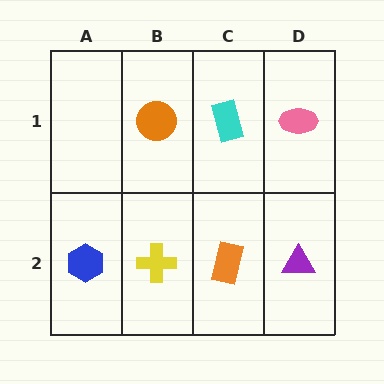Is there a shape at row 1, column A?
No, that cell is empty.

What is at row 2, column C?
An orange rectangle.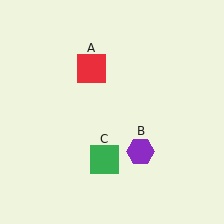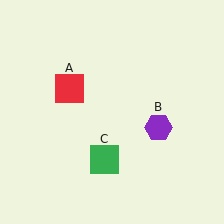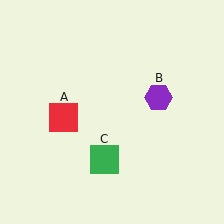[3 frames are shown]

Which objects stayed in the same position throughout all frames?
Green square (object C) remained stationary.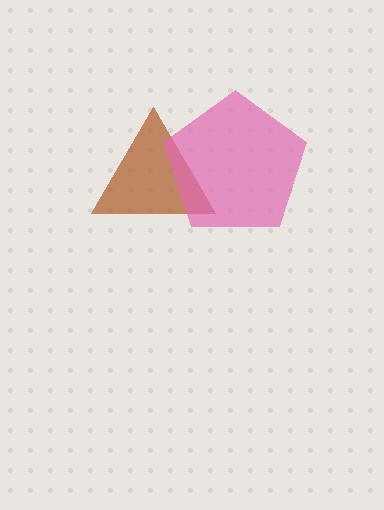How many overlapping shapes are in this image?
There are 2 overlapping shapes in the image.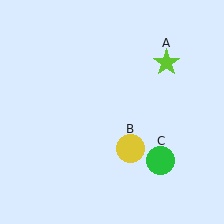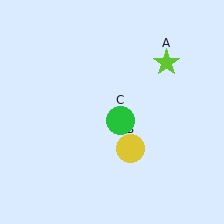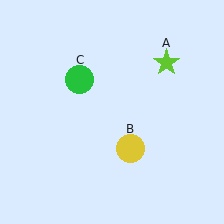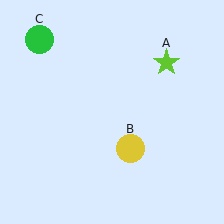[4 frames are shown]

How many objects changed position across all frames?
1 object changed position: green circle (object C).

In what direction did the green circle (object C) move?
The green circle (object C) moved up and to the left.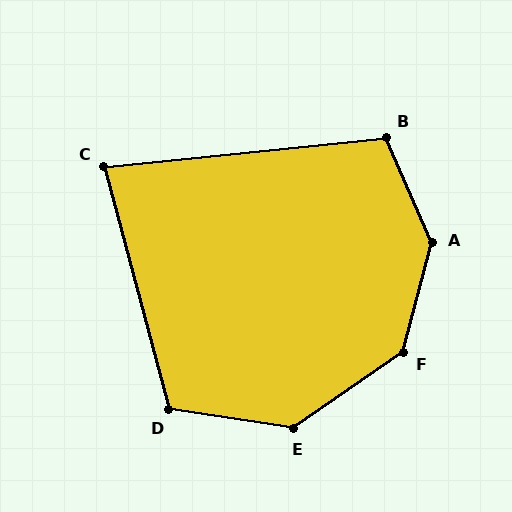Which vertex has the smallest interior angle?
C, at approximately 81 degrees.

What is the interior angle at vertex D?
Approximately 114 degrees (obtuse).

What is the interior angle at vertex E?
Approximately 137 degrees (obtuse).